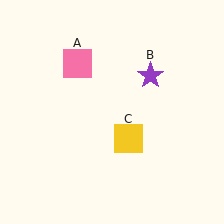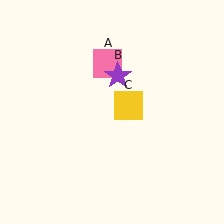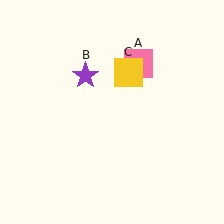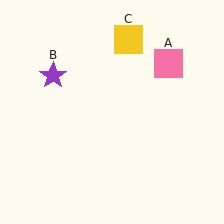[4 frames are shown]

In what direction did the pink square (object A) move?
The pink square (object A) moved right.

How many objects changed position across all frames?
3 objects changed position: pink square (object A), purple star (object B), yellow square (object C).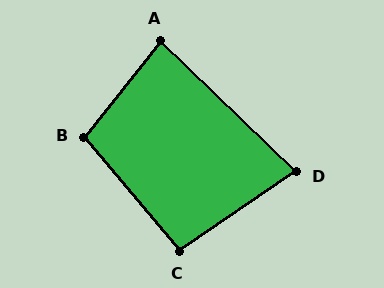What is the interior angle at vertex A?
Approximately 84 degrees (acute).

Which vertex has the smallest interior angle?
D, at approximately 78 degrees.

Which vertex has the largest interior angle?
B, at approximately 102 degrees.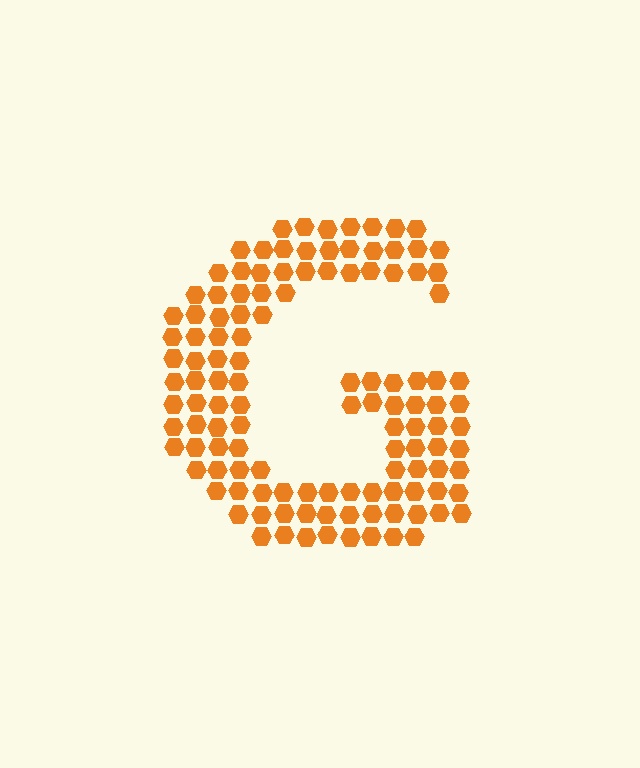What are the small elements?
The small elements are hexagons.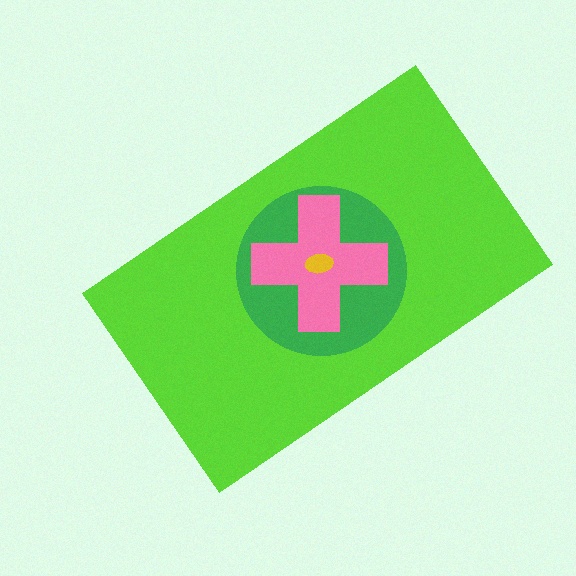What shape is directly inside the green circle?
The pink cross.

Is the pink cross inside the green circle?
Yes.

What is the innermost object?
The yellow ellipse.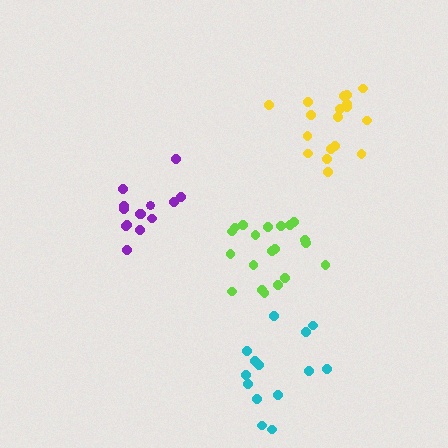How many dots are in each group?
Group 1: 18 dots, Group 2: 20 dots, Group 3: 14 dots, Group 4: 14 dots (66 total).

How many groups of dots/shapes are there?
There are 4 groups.